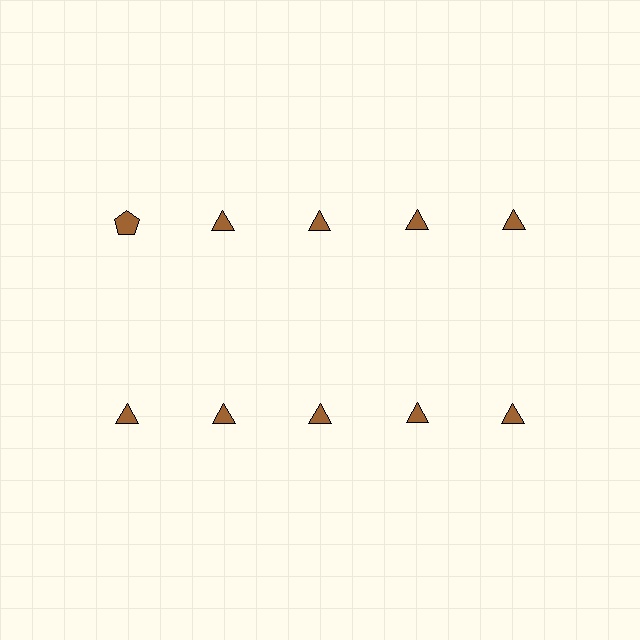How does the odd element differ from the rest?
It has a different shape: pentagon instead of triangle.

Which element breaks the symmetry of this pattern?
The brown pentagon in the top row, leftmost column breaks the symmetry. All other shapes are brown triangles.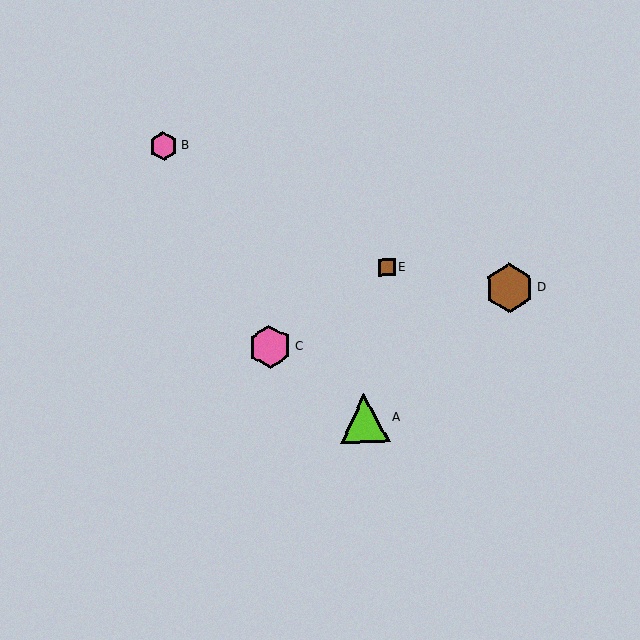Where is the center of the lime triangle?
The center of the lime triangle is at (364, 418).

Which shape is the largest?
The lime triangle (labeled A) is the largest.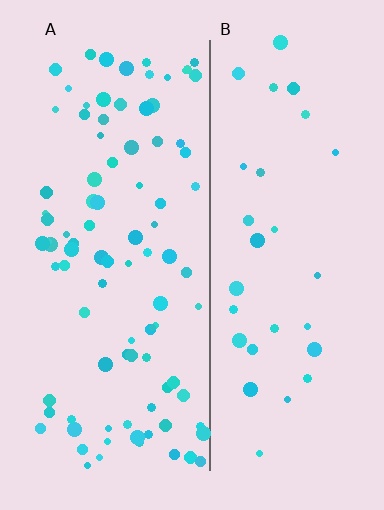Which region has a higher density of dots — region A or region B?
A (the left).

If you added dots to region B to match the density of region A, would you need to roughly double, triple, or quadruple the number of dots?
Approximately triple.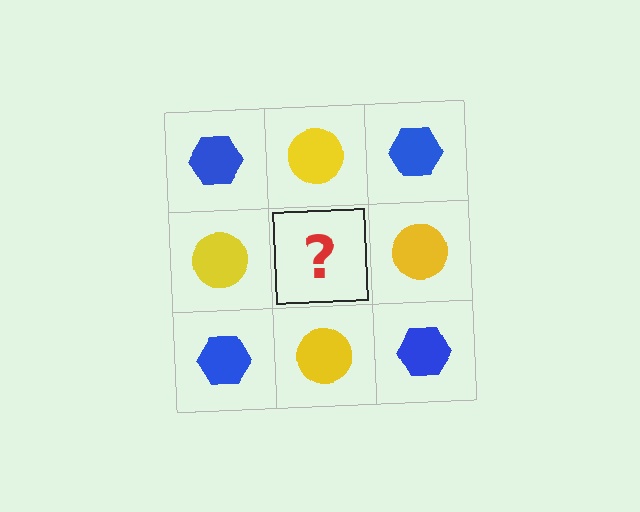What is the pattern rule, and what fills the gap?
The rule is that it alternates blue hexagon and yellow circle in a checkerboard pattern. The gap should be filled with a blue hexagon.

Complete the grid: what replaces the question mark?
The question mark should be replaced with a blue hexagon.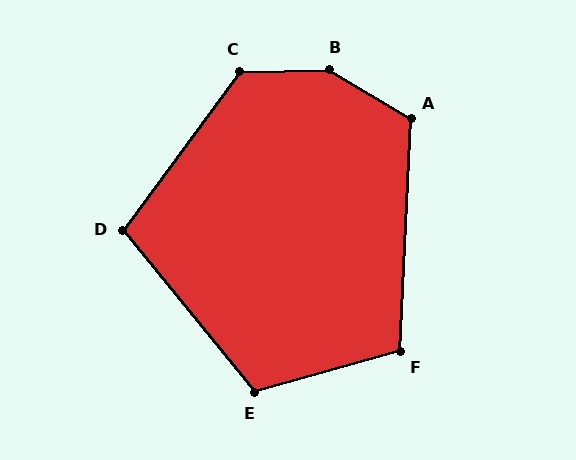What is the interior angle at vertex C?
Approximately 128 degrees (obtuse).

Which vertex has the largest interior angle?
B, at approximately 148 degrees.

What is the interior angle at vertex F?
Approximately 108 degrees (obtuse).